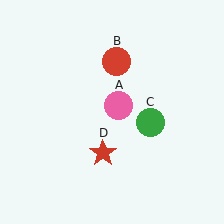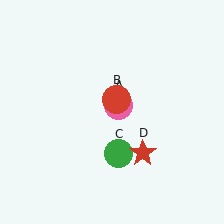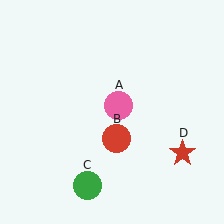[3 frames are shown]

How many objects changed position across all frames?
3 objects changed position: red circle (object B), green circle (object C), red star (object D).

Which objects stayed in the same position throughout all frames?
Pink circle (object A) remained stationary.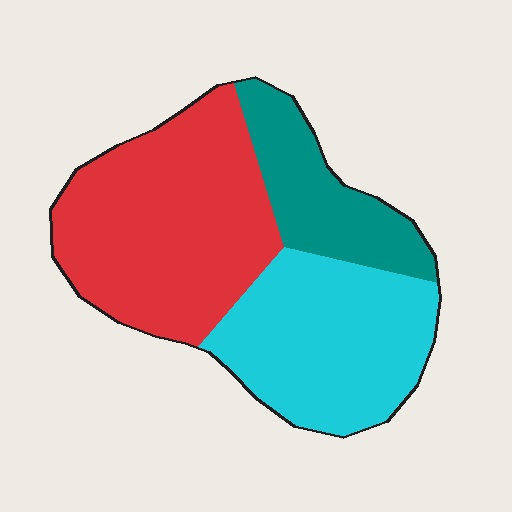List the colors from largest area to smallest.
From largest to smallest: red, cyan, teal.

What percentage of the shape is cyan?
Cyan covers 35% of the shape.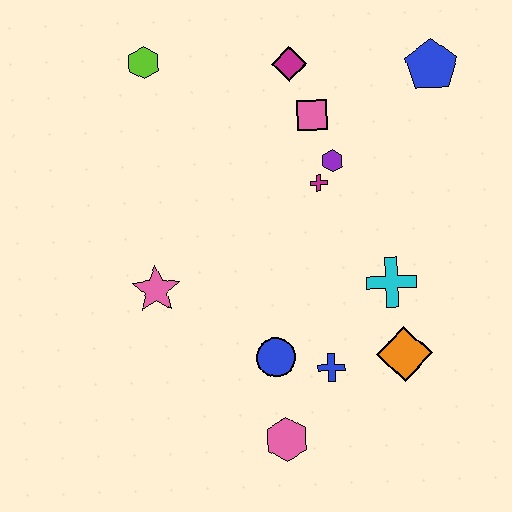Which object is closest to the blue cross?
The blue circle is closest to the blue cross.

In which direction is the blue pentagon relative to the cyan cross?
The blue pentagon is above the cyan cross.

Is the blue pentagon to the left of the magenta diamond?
No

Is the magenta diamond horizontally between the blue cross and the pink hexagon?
Yes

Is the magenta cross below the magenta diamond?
Yes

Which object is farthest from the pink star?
The blue pentagon is farthest from the pink star.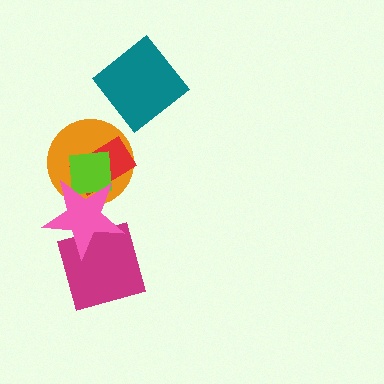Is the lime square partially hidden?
Yes, it is partially covered by another shape.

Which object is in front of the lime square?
The pink star is in front of the lime square.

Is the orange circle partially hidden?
Yes, it is partially covered by another shape.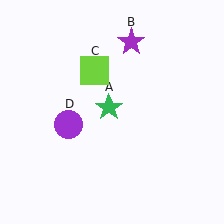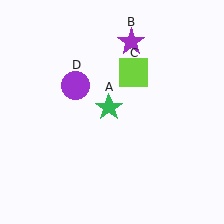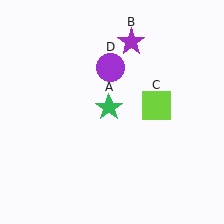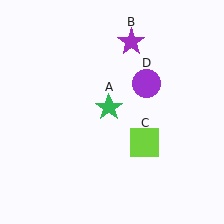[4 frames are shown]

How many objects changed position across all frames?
2 objects changed position: lime square (object C), purple circle (object D).